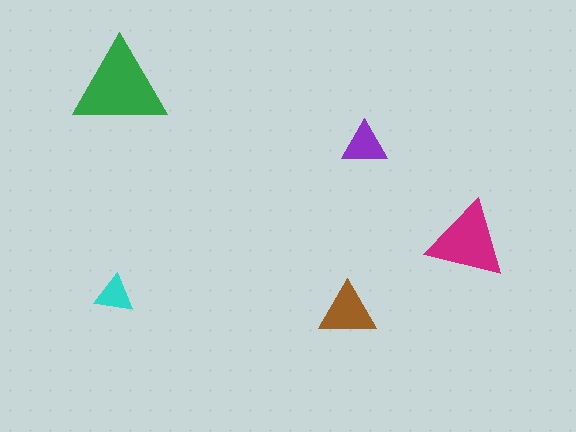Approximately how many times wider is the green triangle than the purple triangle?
About 2 times wider.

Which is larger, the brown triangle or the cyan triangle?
The brown one.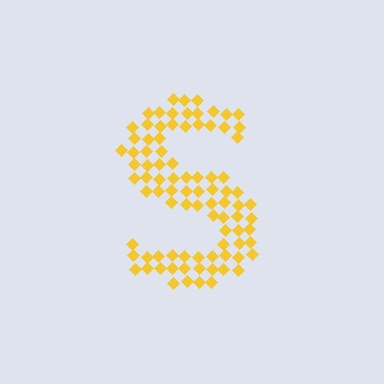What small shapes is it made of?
It is made of small diamonds.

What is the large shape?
The large shape is the letter S.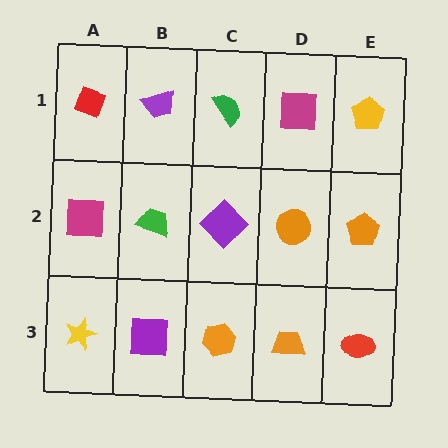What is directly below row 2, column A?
A yellow star.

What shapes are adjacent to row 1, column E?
An orange pentagon (row 2, column E), a magenta square (row 1, column D).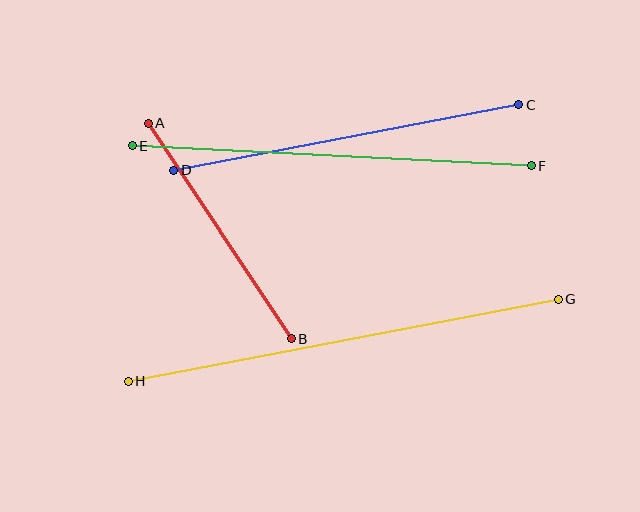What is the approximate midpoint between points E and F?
The midpoint is at approximately (332, 156) pixels.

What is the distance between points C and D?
The distance is approximately 351 pixels.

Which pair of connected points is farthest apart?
Points G and H are farthest apart.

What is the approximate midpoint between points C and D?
The midpoint is at approximately (346, 138) pixels.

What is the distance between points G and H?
The distance is approximately 438 pixels.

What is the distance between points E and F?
The distance is approximately 399 pixels.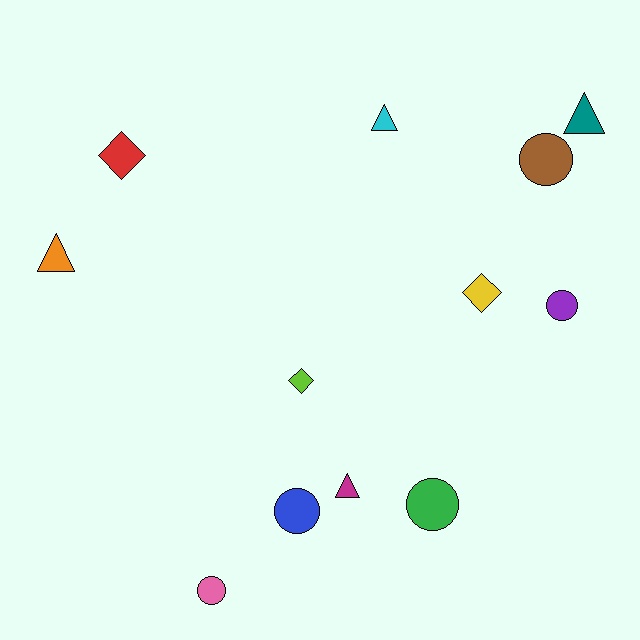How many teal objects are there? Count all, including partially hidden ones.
There is 1 teal object.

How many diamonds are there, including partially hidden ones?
There are 3 diamonds.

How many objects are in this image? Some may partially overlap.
There are 12 objects.